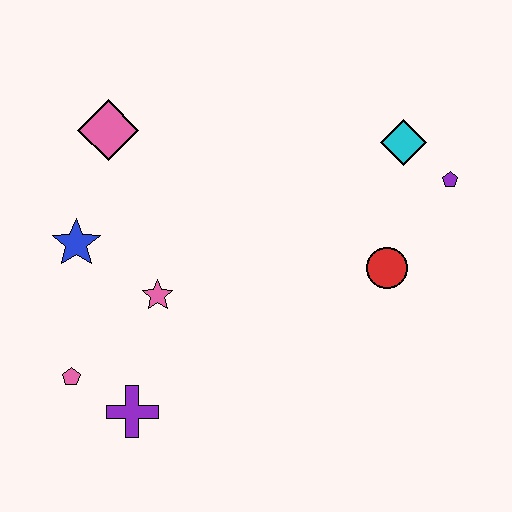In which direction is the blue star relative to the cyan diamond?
The blue star is to the left of the cyan diamond.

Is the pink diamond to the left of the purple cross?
Yes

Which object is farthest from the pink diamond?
The purple pentagon is farthest from the pink diamond.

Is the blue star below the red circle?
No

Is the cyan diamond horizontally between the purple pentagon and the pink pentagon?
Yes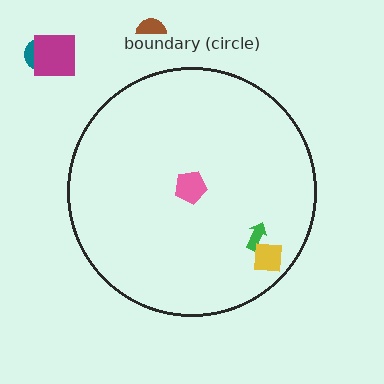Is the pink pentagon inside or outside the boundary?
Inside.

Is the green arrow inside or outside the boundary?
Inside.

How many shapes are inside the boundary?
3 inside, 3 outside.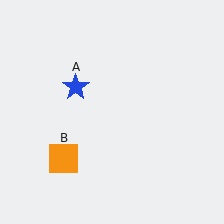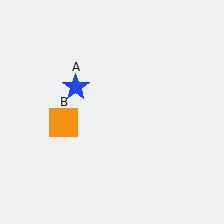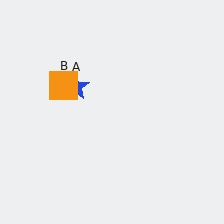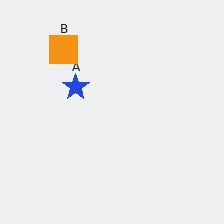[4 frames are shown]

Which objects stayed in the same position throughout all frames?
Blue star (object A) remained stationary.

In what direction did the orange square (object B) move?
The orange square (object B) moved up.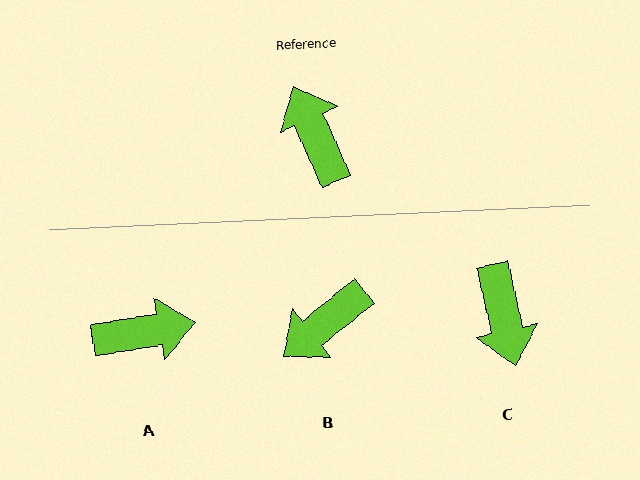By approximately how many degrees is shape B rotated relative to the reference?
Approximately 104 degrees counter-clockwise.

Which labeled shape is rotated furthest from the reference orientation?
C, about 168 degrees away.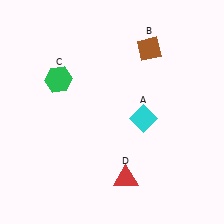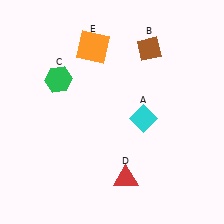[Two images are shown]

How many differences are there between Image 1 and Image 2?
There is 1 difference between the two images.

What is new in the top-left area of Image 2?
An orange square (E) was added in the top-left area of Image 2.